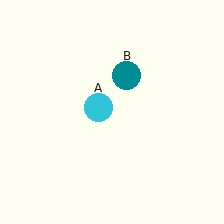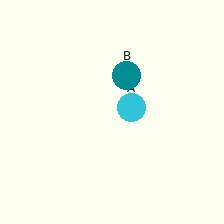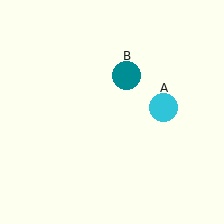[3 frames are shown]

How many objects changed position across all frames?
1 object changed position: cyan circle (object A).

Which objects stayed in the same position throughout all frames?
Teal circle (object B) remained stationary.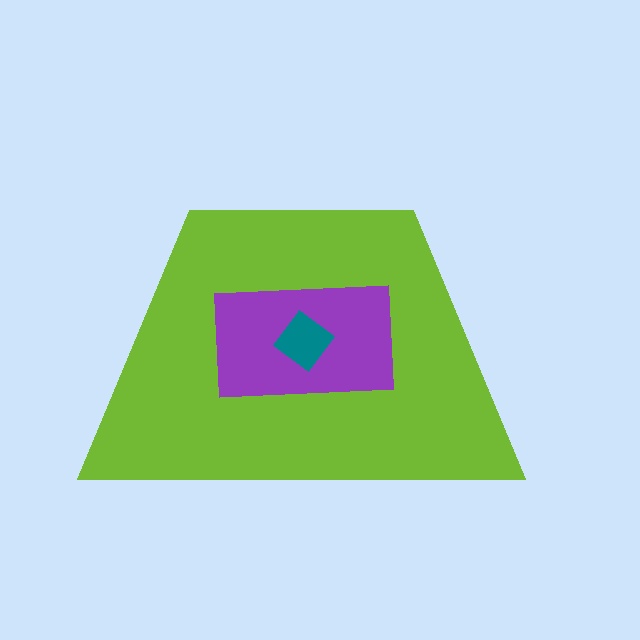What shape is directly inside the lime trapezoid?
The purple rectangle.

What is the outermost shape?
The lime trapezoid.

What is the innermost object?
The teal diamond.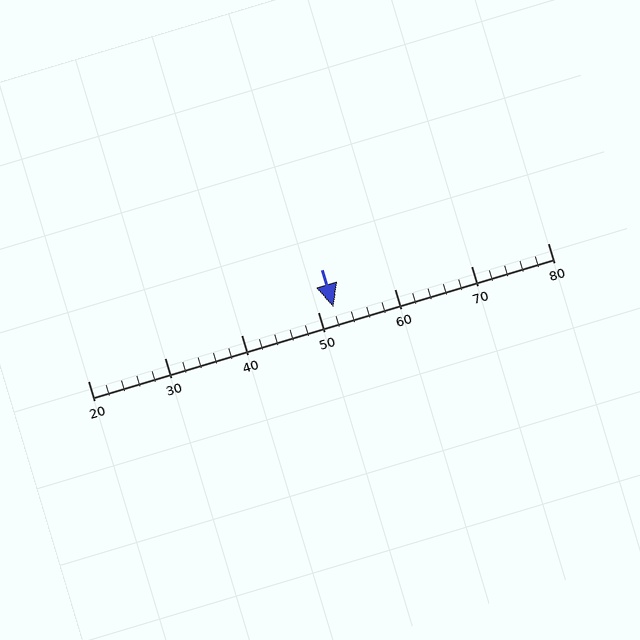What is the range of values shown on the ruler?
The ruler shows values from 20 to 80.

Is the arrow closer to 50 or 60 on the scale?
The arrow is closer to 50.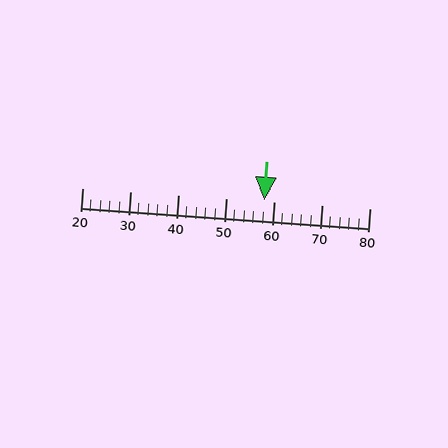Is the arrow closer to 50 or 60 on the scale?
The arrow is closer to 60.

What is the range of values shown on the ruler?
The ruler shows values from 20 to 80.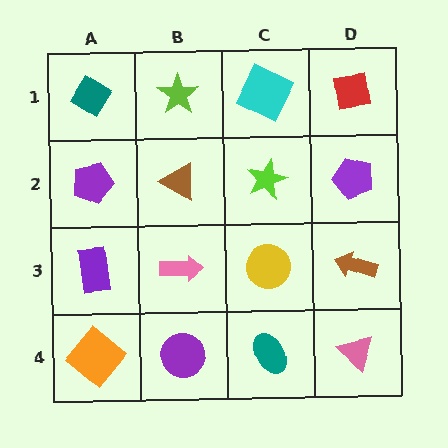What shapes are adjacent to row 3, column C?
A lime star (row 2, column C), a teal ellipse (row 4, column C), a pink arrow (row 3, column B), a brown arrow (row 3, column D).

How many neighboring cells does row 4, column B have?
3.